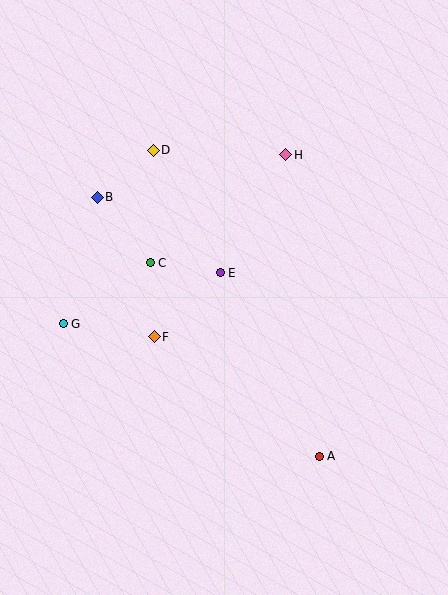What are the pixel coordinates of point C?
Point C is at (150, 263).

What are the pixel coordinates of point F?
Point F is at (154, 337).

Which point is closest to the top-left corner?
Point D is closest to the top-left corner.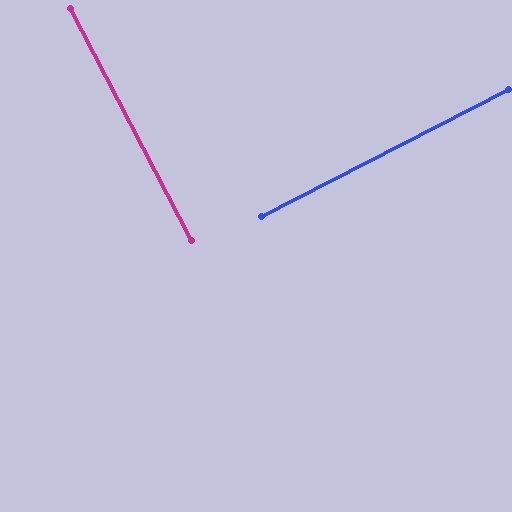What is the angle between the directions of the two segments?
Approximately 90 degrees.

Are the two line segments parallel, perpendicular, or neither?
Perpendicular — they meet at approximately 90°.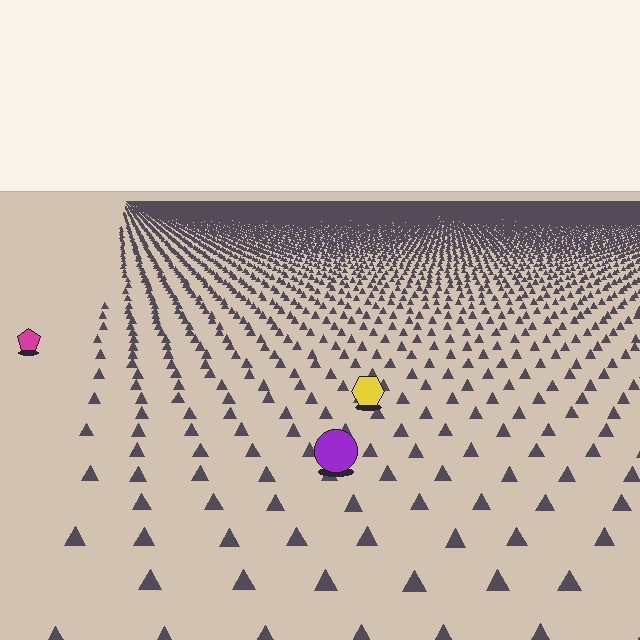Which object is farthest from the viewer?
The magenta pentagon is farthest from the viewer. It appears smaller and the ground texture around it is denser.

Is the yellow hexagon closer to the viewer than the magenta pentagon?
Yes. The yellow hexagon is closer — you can tell from the texture gradient: the ground texture is coarser near it.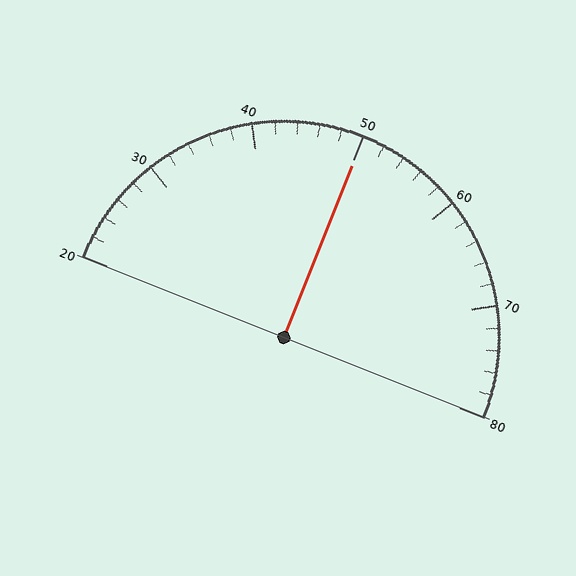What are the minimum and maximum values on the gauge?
The gauge ranges from 20 to 80.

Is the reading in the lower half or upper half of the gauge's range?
The reading is in the upper half of the range (20 to 80).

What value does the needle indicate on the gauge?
The needle indicates approximately 50.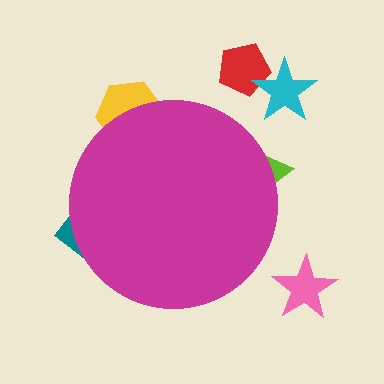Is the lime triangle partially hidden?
Yes, the lime triangle is partially hidden behind the magenta circle.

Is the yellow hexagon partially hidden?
Yes, the yellow hexagon is partially hidden behind the magenta circle.